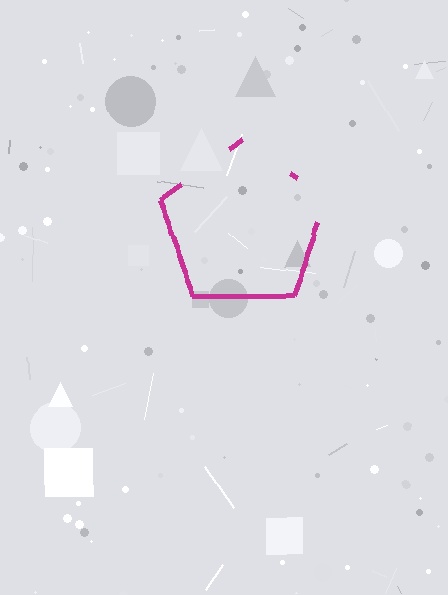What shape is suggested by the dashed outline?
The dashed outline suggests a pentagon.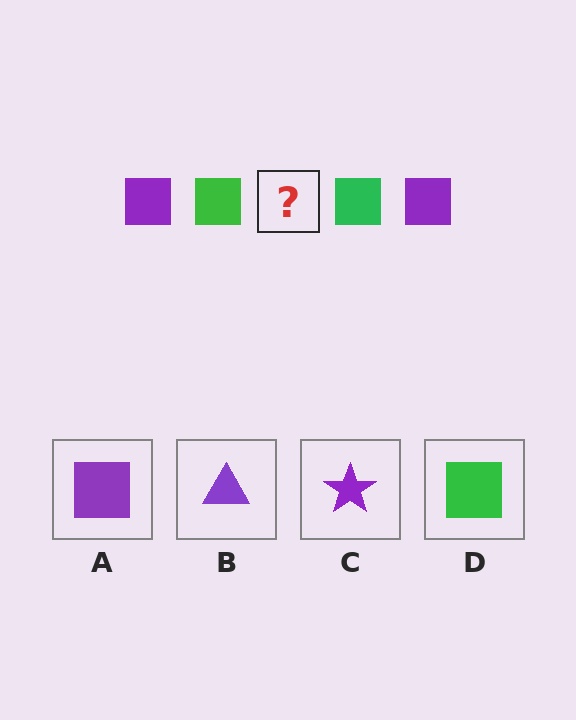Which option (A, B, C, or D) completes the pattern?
A.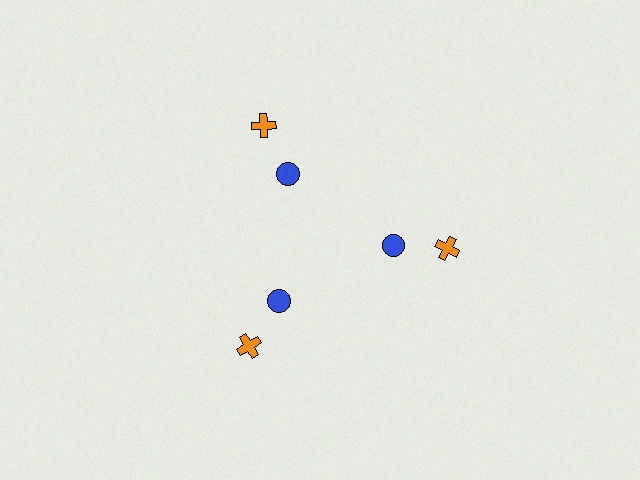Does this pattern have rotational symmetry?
Yes, this pattern has 3-fold rotational symmetry. It looks the same after rotating 120 degrees around the center.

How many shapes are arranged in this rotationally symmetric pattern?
There are 6 shapes, arranged in 3 groups of 2.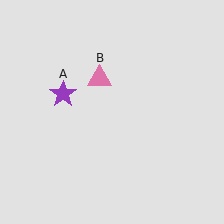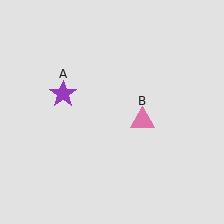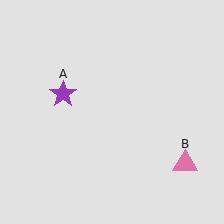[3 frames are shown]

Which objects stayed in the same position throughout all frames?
Purple star (object A) remained stationary.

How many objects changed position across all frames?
1 object changed position: pink triangle (object B).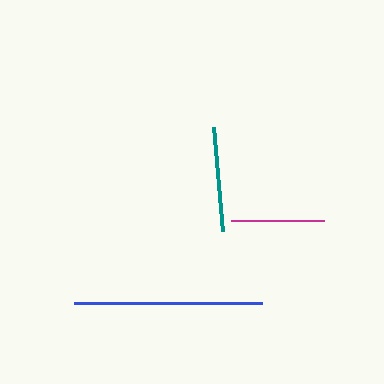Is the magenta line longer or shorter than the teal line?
The teal line is longer than the magenta line.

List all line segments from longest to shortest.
From longest to shortest: blue, teal, magenta.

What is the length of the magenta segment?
The magenta segment is approximately 93 pixels long.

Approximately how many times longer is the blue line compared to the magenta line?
The blue line is approximately 2.0 times the length of the magenta line.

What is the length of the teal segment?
The teal segment is approximately 104 pixels long.